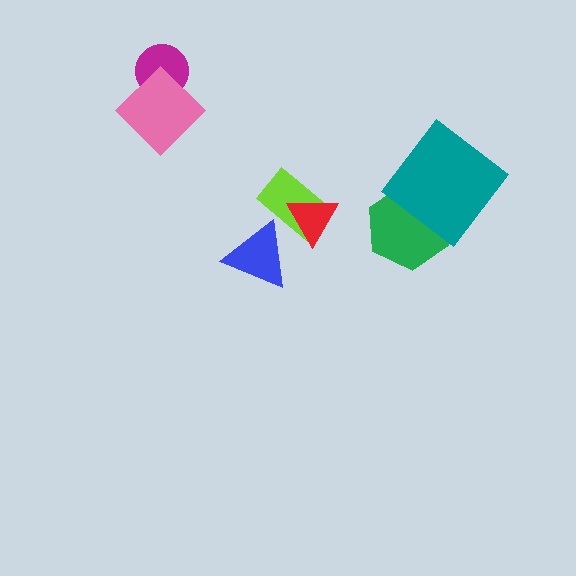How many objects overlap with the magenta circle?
1 object overlaps with the magenta circle.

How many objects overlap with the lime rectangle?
2 objects overlap with the lime rectangle.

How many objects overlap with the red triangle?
1 object overlaps with the red triangle.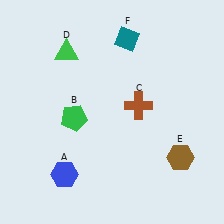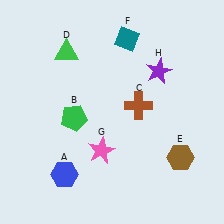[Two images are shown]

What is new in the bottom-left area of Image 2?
A pink star (G) was added in the bottom-left area of Image 2.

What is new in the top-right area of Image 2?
A purple star (H) was added in the top-right area of Image 2.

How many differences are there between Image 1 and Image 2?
There are 2 differences between the two images.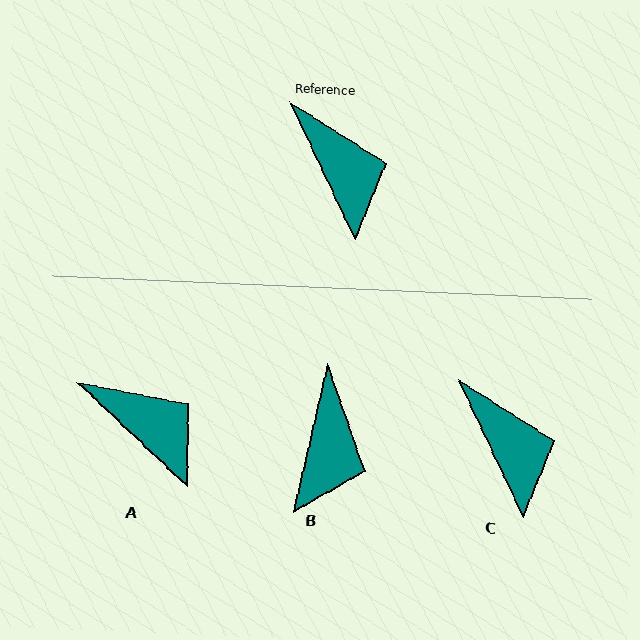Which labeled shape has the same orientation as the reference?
C.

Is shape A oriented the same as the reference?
No, it is off by about 21 degrees.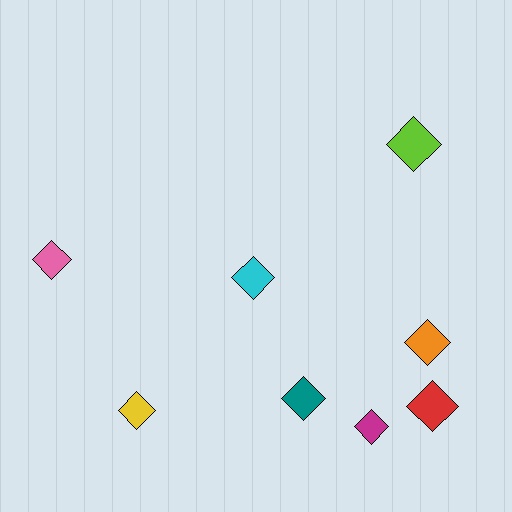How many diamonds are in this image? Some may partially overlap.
There are 8 diamonds.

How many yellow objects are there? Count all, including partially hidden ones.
There is 1 yellow object.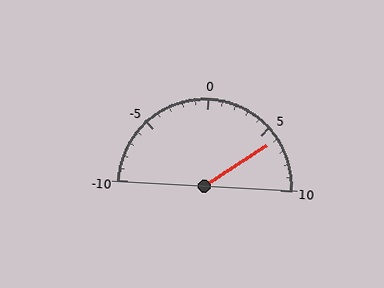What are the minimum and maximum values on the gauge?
The gauge ranges from -10 to 10.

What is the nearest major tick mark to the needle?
The nearest major tick mark is 5.